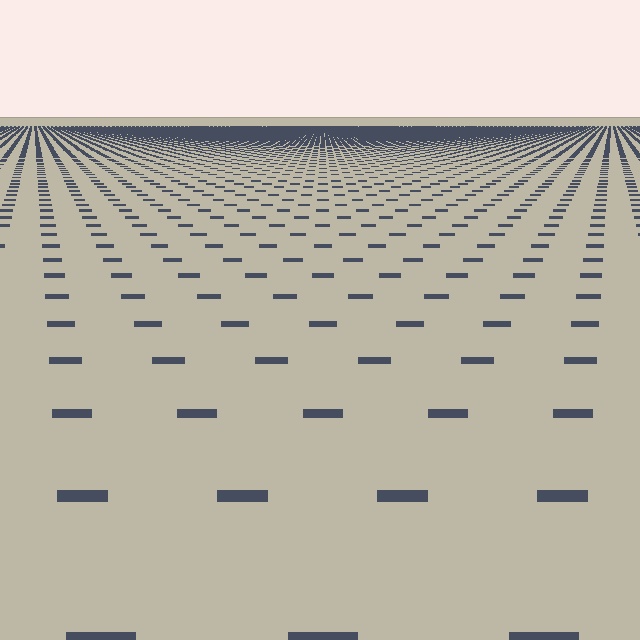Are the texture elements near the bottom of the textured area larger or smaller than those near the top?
Larger. Near the bottom, elements are closer to the viewer and appear at a bigger on-screen size.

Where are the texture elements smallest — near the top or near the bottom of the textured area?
Near the top.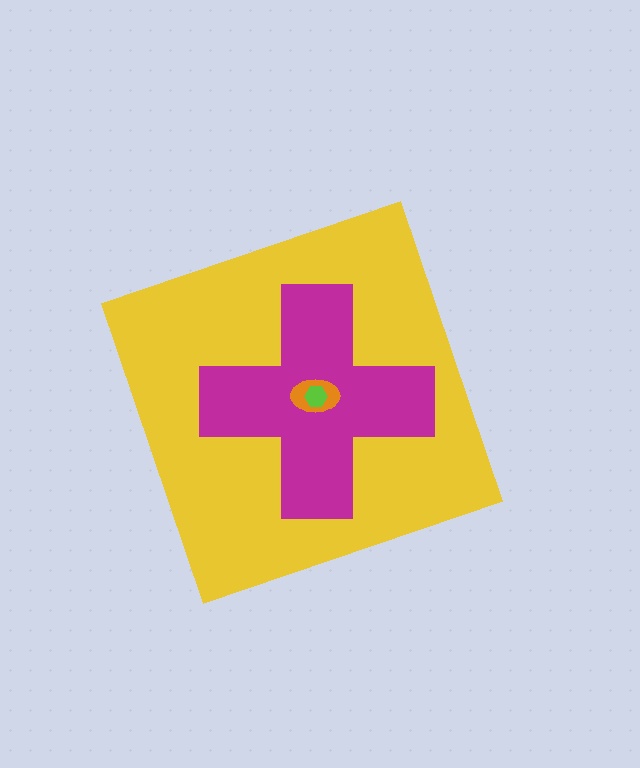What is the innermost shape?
The lime hexagon.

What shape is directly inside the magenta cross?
The orange ellipse.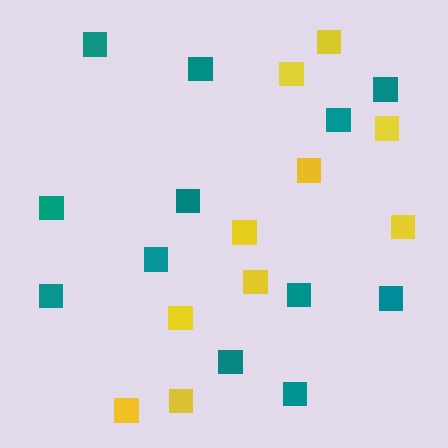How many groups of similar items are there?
There are 2 groups: one group of teal squares (12) and one group of yellow squares (10).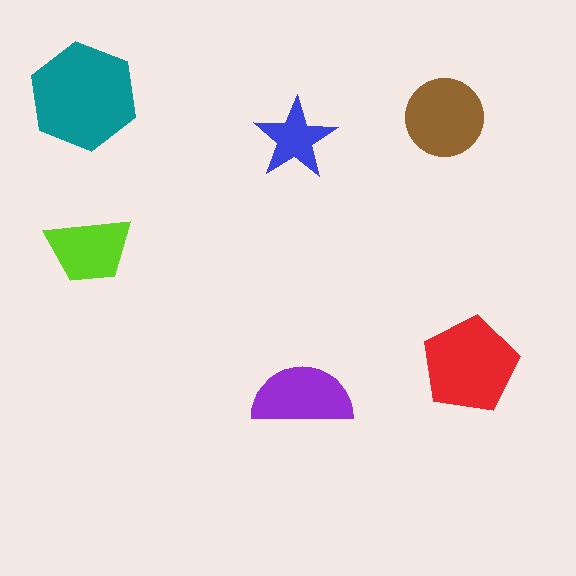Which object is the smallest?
The blue star.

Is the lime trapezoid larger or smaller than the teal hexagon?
Smaller.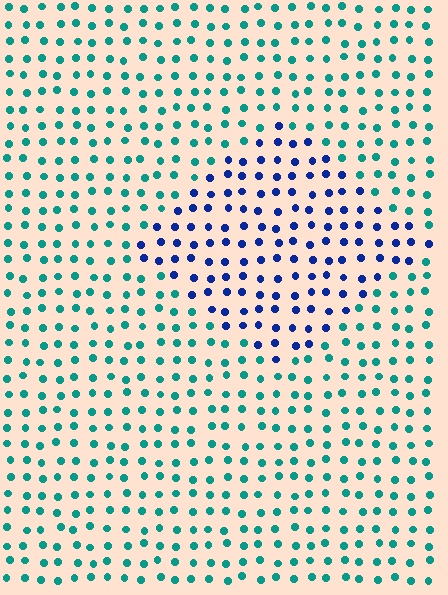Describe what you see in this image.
The image is filled with small teal elements in a uniform arrangement. A diamond-shaped region is visible where the elements are tinted to a slightly different hue, forming a subtle color boundary.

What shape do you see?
I see a diamond.